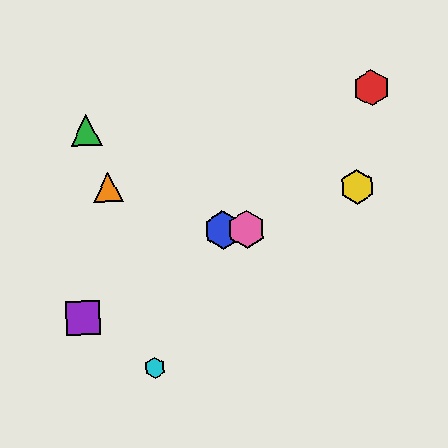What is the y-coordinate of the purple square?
The purple square is at y≈318.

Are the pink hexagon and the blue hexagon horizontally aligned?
Yes, both are at y≈229.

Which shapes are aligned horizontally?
The blue hexagon, the pink hexagon are aligned horizontally.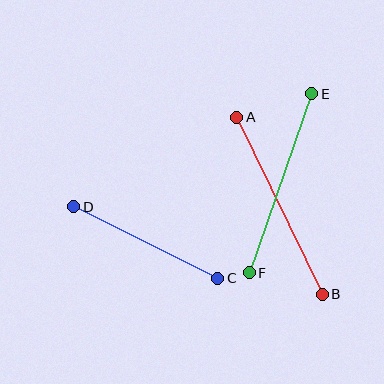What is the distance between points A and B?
The distance is approximately 197 pixels.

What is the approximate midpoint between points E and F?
The midpoint is at approximately (280, 183) pixels.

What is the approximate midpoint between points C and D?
The midpoint is at approximately (146, 243) pixels.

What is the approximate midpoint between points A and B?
The midpoint is at approximately (280, 206) pixels.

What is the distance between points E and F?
The distance is approximately 190 pixels.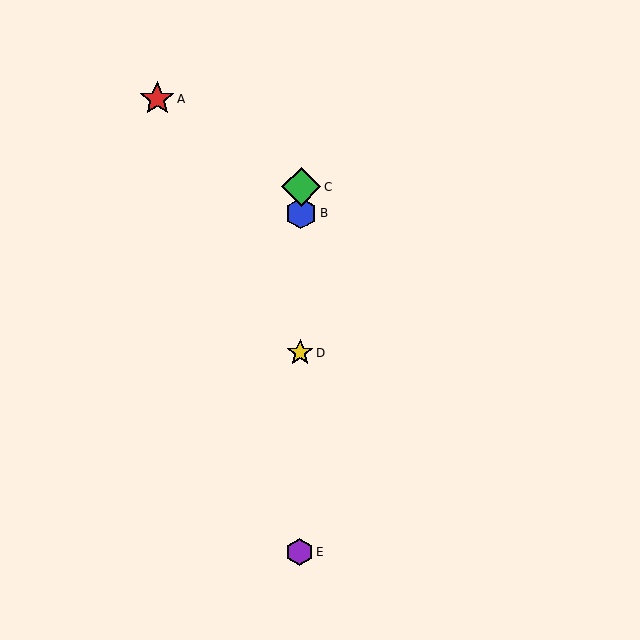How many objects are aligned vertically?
4 objects (B, C, D, E) are aligned vertically.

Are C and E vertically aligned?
Yes, both are at x≈301.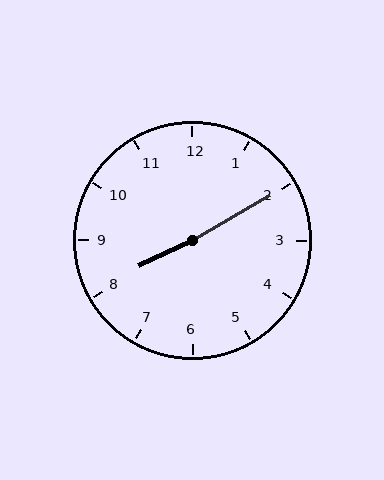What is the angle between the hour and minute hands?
Approximately 175 degrees.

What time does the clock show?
8:10.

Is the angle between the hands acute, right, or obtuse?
It is obtuse.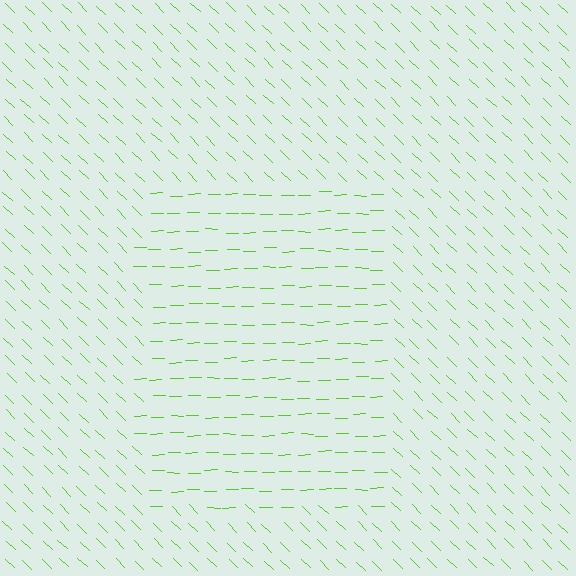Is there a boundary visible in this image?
Yes, there is a texture boundary formed by a change in line orientation.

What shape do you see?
I see a rectangle.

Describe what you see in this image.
The image is filled with small lime line segments. A rectangle region in the image has lines oriented differently from the surrounding lines, creating a visible texture boundary.